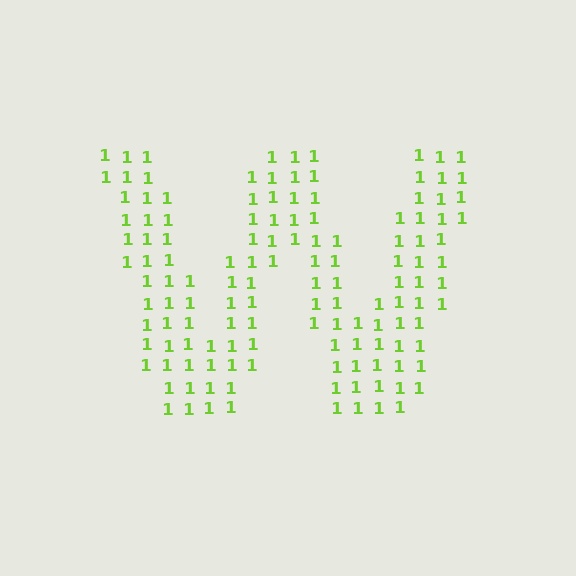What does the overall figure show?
The overall figure shows the letter W.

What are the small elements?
The small elements are digit 1's.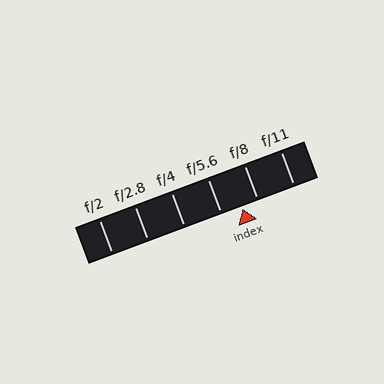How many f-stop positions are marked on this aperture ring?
There are 6 f-stop positions marked.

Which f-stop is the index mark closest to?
The index mark is closest to f/8.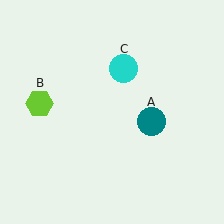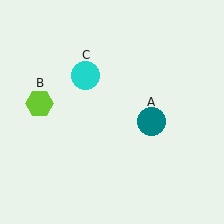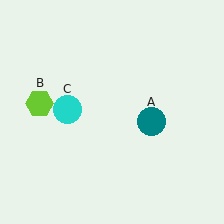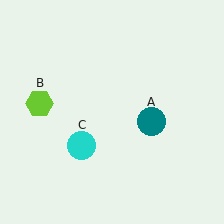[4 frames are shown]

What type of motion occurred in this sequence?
The cyan circle (object C) rotated counterclockwise around the center of the scene.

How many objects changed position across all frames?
1 object changed position: cyan circle (object C).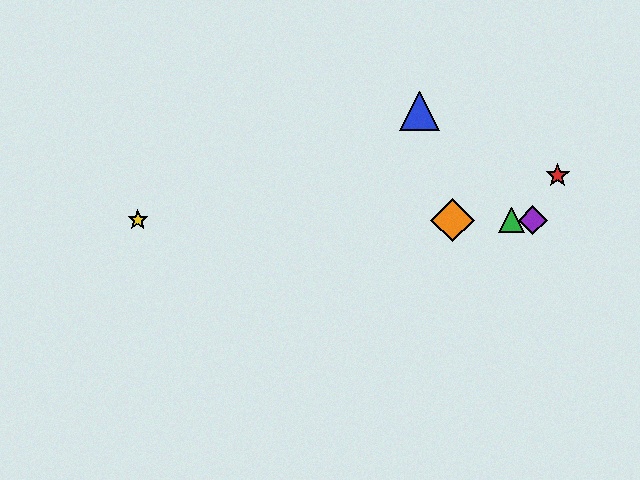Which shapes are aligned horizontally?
The green triangle, the yellow star, the purple diamond, the orange diamond are aligned horizontally.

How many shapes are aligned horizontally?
4 shapes (the green triangle, the yellow star, the purple diamond, the orange diamond) are aligned horizontally.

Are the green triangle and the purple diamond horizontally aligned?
Yes, both are at y≈220.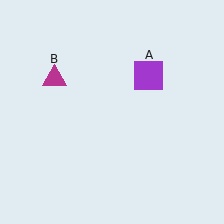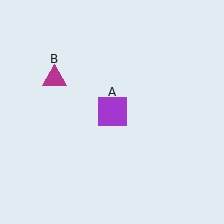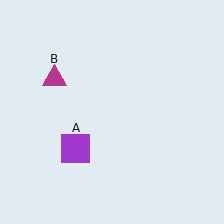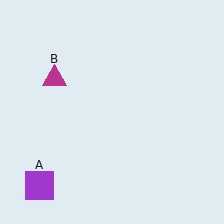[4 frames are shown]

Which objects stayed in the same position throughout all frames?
Magenta triangle (object B) remained stationary.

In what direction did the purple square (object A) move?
The purple square (object A) moved down and to the left.